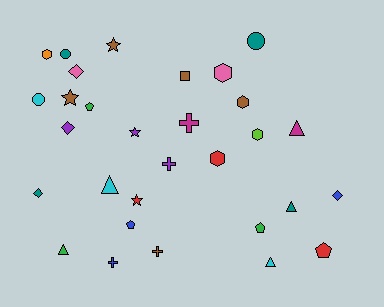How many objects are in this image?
There are 30 objects.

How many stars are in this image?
There are 4 stars.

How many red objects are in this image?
There are 3 red objects.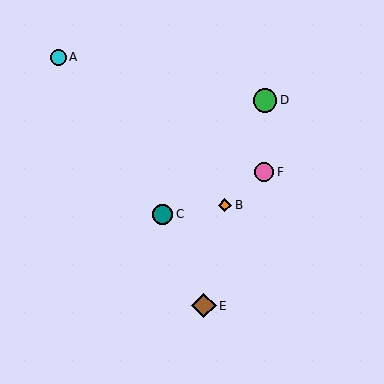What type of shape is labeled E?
Shape E is a brown diamond.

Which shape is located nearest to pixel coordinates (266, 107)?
The green circle (labeled D) at (265, 100) is nearest to that location.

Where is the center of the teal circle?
The center of the teal circle is at (163, 215).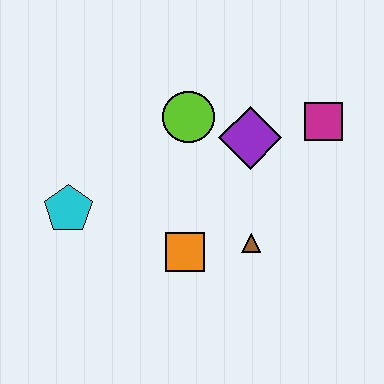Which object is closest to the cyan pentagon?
The orange square is closest to the cyan pentagon.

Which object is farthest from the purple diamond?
The cyan pentagon is farthest from the purple diamond.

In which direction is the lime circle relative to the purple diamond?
The lime circle is to the left of the purple diamond.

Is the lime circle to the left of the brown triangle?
Yes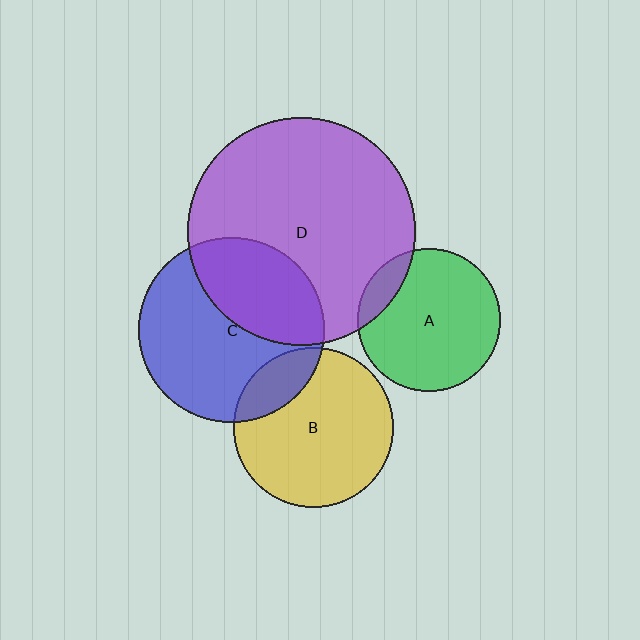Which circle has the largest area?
Circle D (purple).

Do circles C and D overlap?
Yes.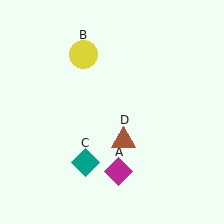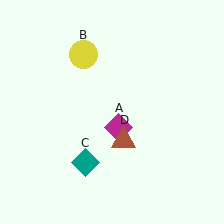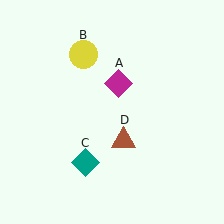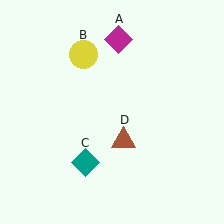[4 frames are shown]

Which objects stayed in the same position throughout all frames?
Yellow circle (object B) and teal diamond (object C) and brown triangle (object D) remained stationary.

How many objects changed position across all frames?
1 object changed position: magenta diamond (object A).